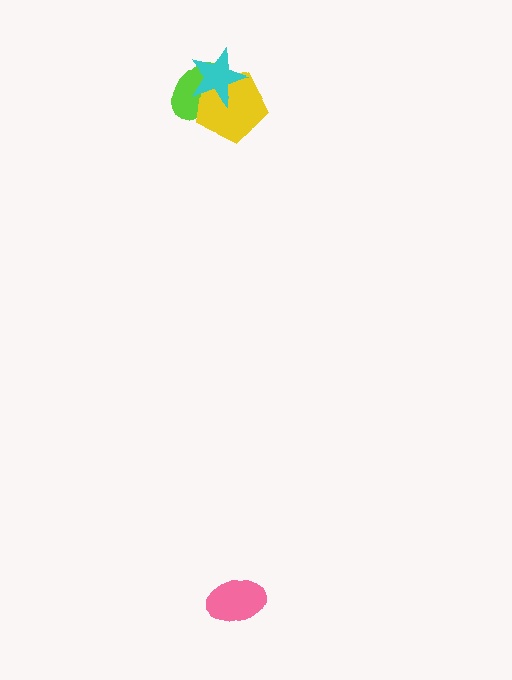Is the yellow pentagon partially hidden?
Yes, it is partially covered by another shape.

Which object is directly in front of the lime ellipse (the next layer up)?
The yellow pentagon is directly in front of the lime ellipse.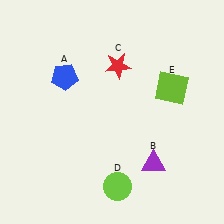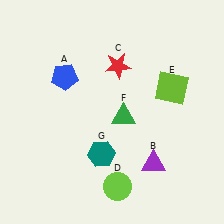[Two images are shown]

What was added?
A green triangle (F), a teal hexagon (G) were added in Image 2.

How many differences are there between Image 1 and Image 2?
There are 2 differences between the two images.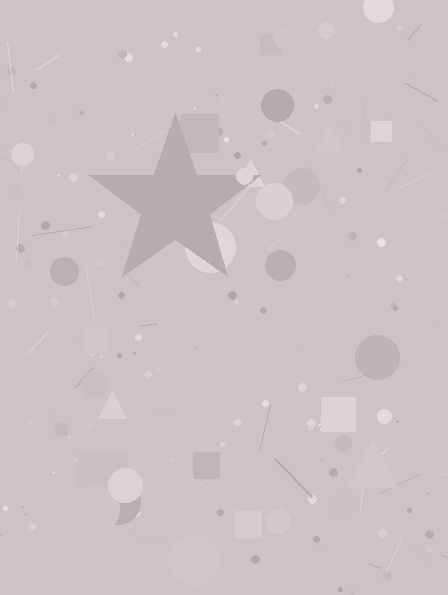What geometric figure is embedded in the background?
A star is embedded in the background.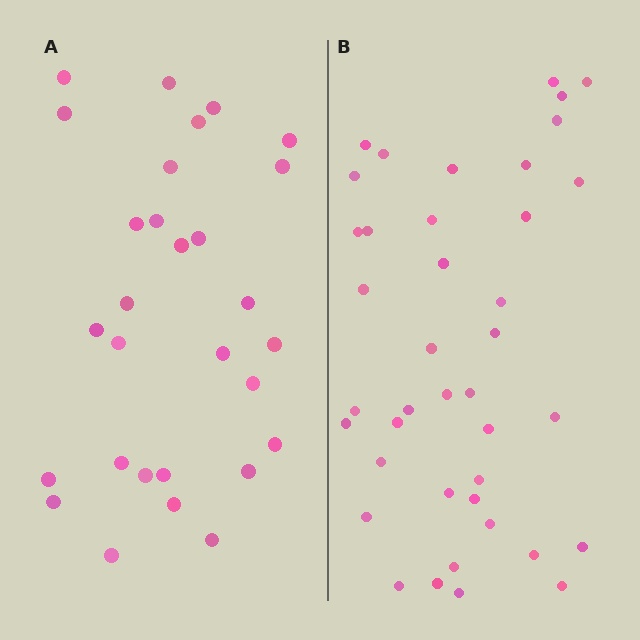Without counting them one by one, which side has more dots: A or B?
Region B (the right region) has more dots.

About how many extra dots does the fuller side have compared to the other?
Region B has roughly 12 or so more dots than region A.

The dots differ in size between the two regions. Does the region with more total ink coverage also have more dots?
No. Region A has more total ink coverage because its dots are larger, but region B actually contains more individual dots. Total area can be misleading — the number of items is what matters here.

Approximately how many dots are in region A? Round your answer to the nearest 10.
About 30 dots. (The exact count is 29, which rounds to 30.)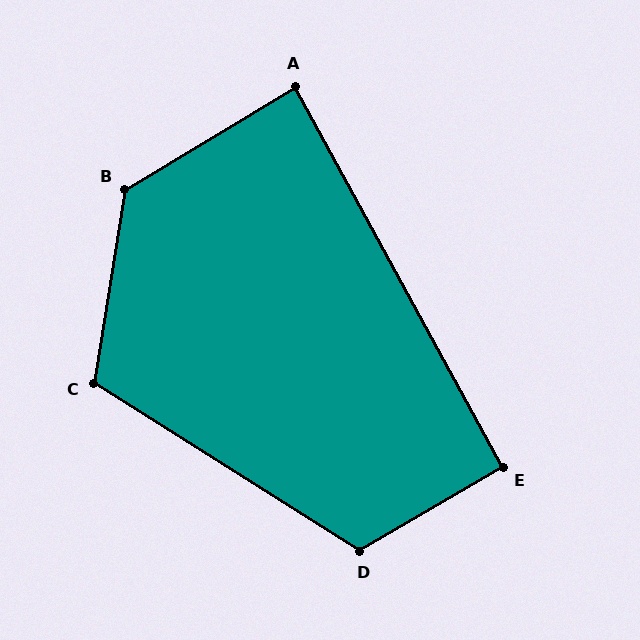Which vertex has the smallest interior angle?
A, at approximately 87 degrees.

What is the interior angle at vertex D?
Approximately 117 degrees (obtuse).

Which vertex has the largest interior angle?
B, at approximately 130 degrees.